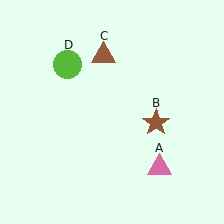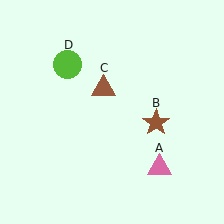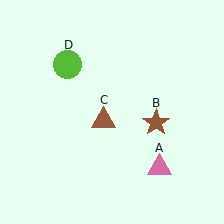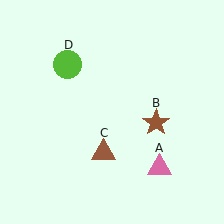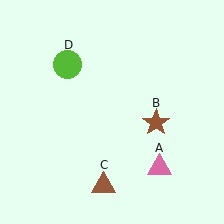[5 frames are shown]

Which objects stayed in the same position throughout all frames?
Pink triangle (object A) and brown star (object B) and lime circle (object D) remained stationary.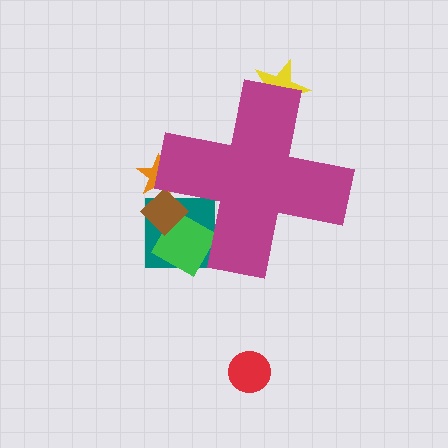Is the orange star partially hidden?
Yes, the orange star is partially hidden behind the magenta cross.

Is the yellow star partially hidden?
Yes, the yellow star is partially hidden behind the magenta cross.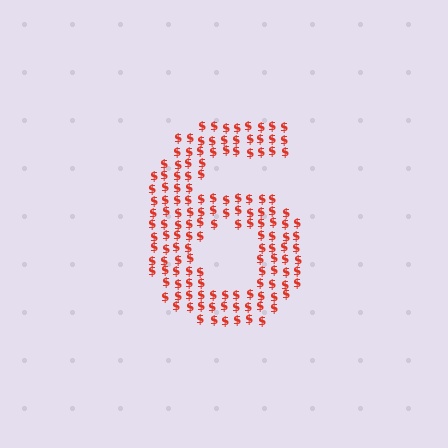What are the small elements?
The small elements are dollar signs.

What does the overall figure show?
The overall figure shows the digit 6.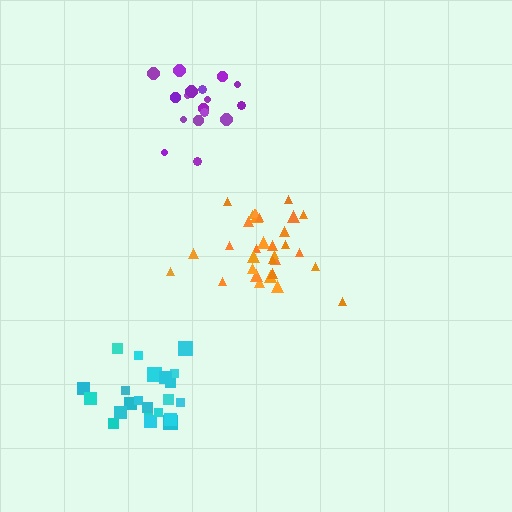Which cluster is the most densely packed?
Cyan.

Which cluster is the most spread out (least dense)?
Orange.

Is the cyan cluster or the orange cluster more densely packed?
Cyan.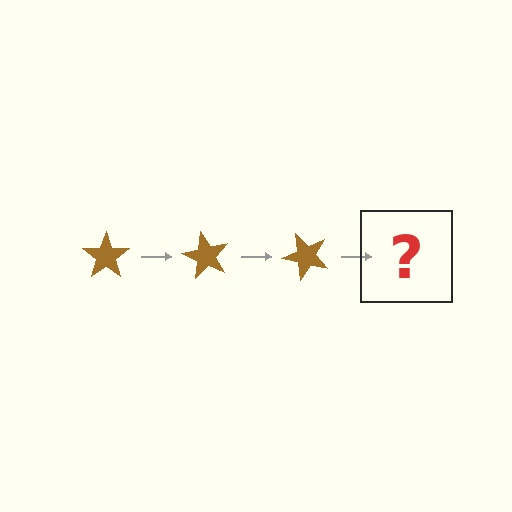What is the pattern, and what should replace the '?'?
The pattern is that the star rotates 60 degrees each step. The '?' should be a brown star rotated 180 degrees.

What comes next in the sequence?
The next element should be a brown star rotated 180 degrees.